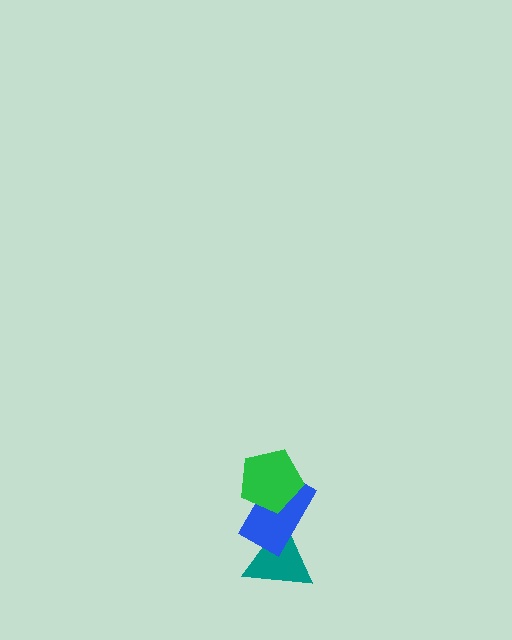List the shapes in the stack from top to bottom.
From top to bottom: the green pentagon, the blue rectangle, the teal triangle.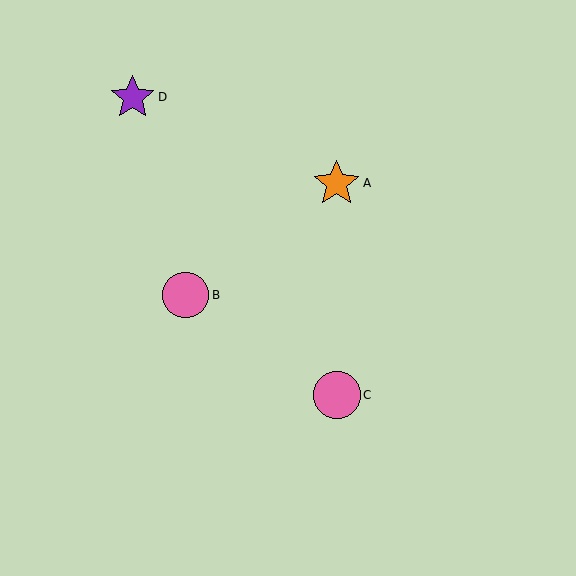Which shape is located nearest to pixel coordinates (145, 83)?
The purple star (labeled D) at (133, 97) is nearest to that location.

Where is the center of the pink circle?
The center of the pink circle is at (337, 395).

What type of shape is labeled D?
Shape D is a purple star.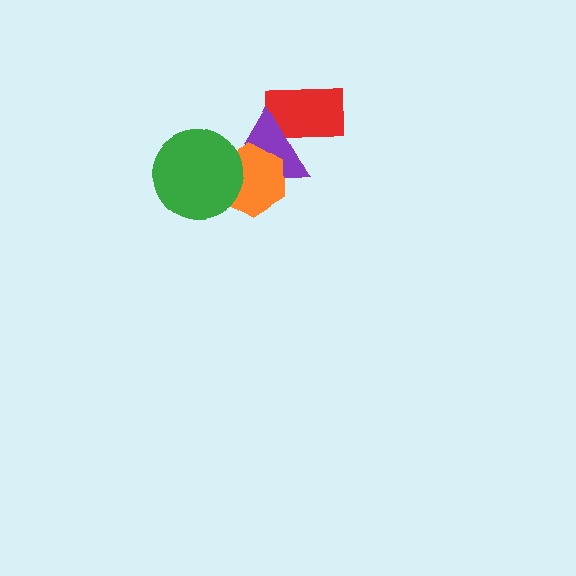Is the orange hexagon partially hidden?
Yes, it is partially covered by another shape.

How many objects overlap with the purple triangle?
3 objects overlap with the purple triangle.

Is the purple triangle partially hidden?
Yes, it is partially covered by another shape.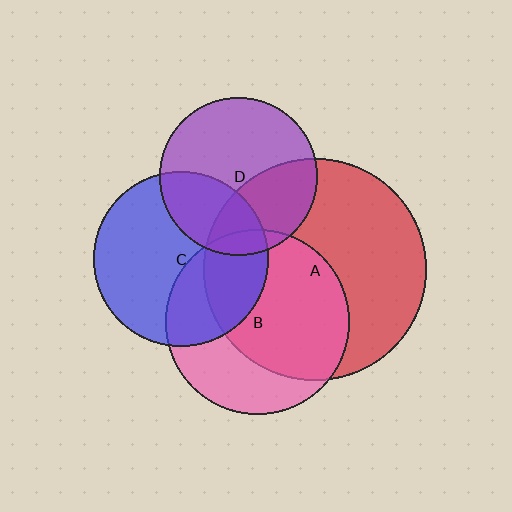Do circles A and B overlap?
Yes.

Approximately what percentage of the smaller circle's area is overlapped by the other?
Approximately 65%.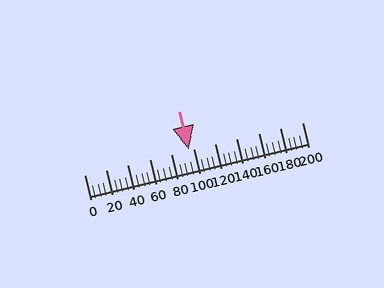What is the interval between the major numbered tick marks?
The major tick marks are spaced 20 units apart.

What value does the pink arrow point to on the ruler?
The pink arrow points to approximately 96.